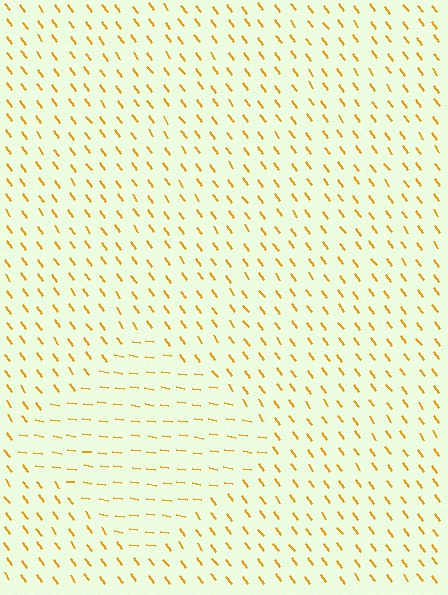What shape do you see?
I see a diamond.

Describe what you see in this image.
The image is filled with small orange line segments. A diamond region in the image has lines oriented differently from the surrounding lines, creating a visible texture boundary.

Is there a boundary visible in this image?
Yes, there is a texture boundary formed by a change in line orientation.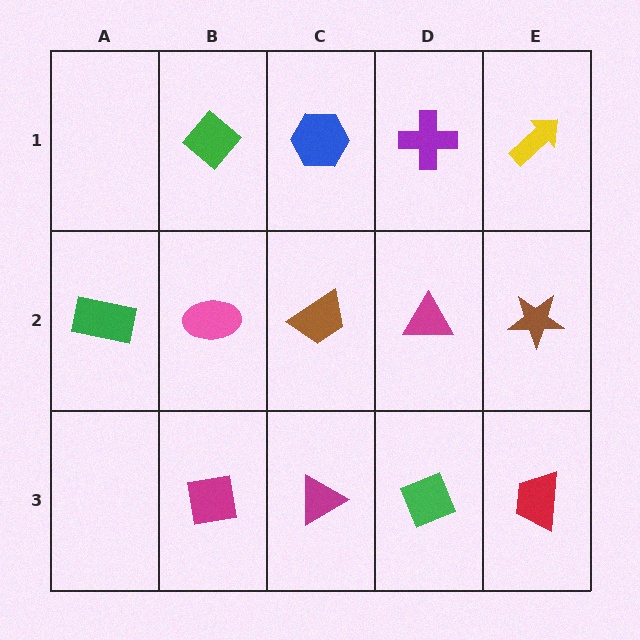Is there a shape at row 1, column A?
No, that cell is empty.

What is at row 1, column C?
A blue hexagon.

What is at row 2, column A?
A green rectangle.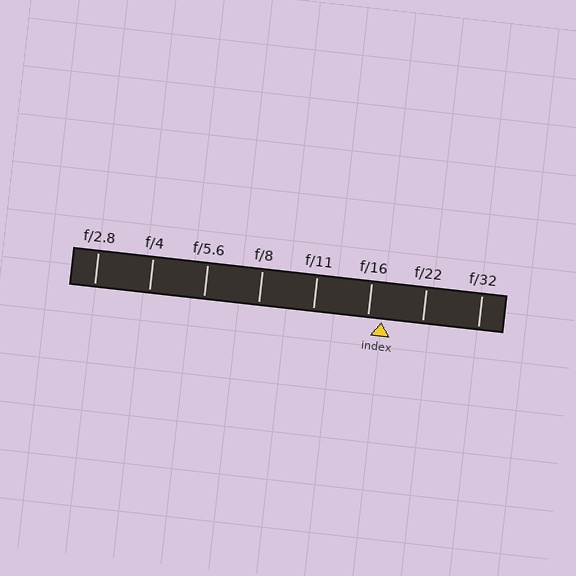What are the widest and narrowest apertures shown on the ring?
The widest aperture shown is f/2.8 and the narrowest is f/32.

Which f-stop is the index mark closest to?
The index mark is closest to f/16.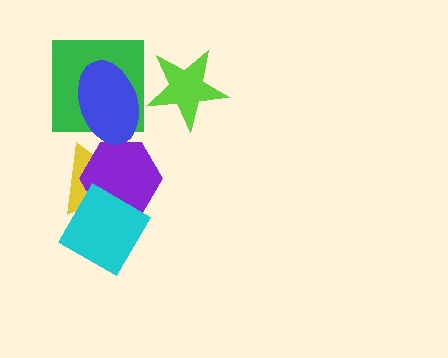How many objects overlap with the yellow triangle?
2 objects overlap with the yellow triangle.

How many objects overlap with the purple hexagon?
2 objects overlap with the purple hexagon.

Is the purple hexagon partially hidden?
Yes, it is partially covered by another shape.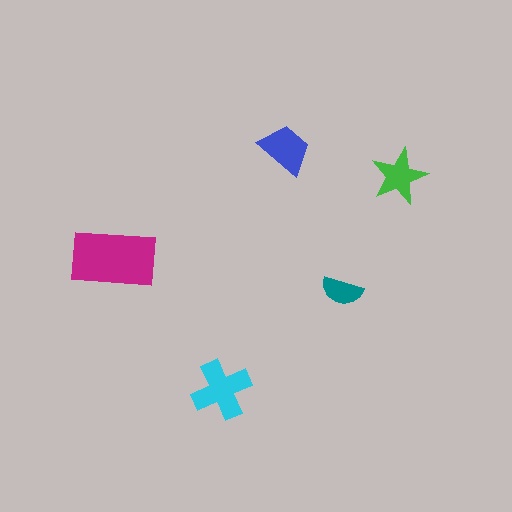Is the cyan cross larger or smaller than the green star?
Larger.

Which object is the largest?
The magenta rectangle.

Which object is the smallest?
The teal semicircle.